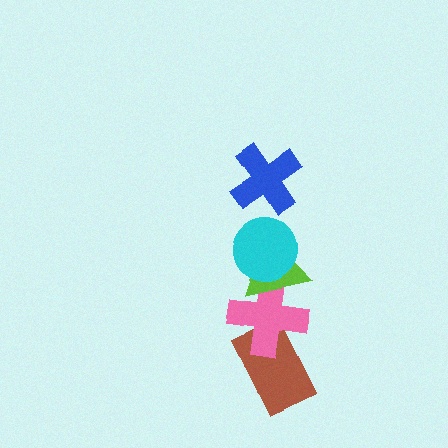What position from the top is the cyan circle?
The cyan circle is 2nd from the top.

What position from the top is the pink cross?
The pink cross is 4th from the top.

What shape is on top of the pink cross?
The lime triangle is on top of the pink cross.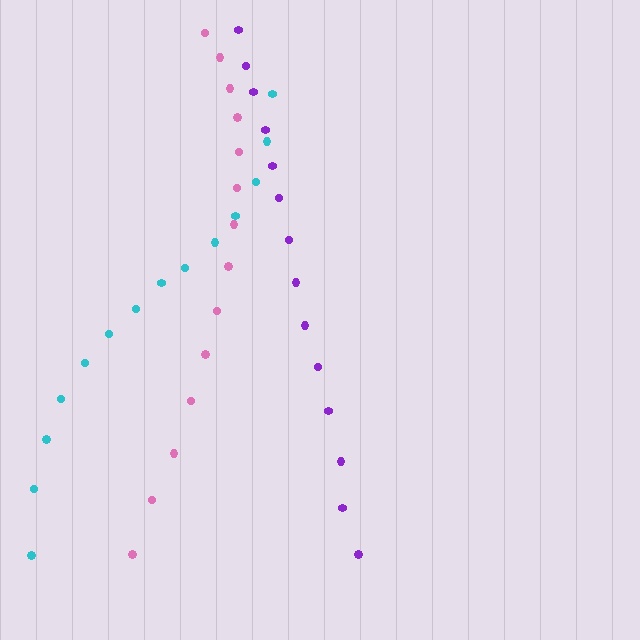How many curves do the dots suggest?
There are 3 distinct paths.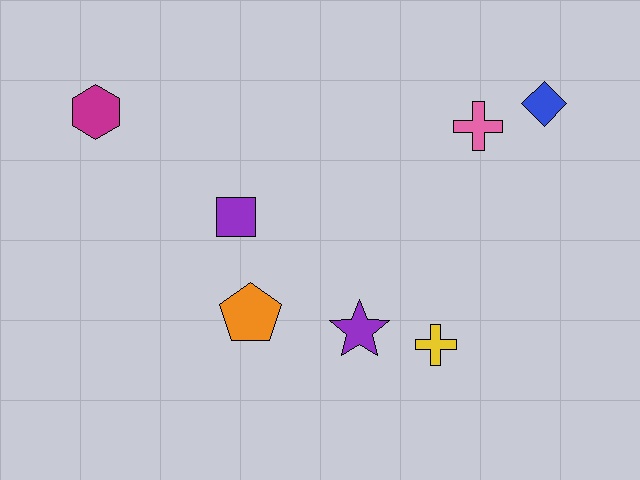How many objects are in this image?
There are 7 objects.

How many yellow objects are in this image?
There is 1 yellow object.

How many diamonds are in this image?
There is 1 diamond.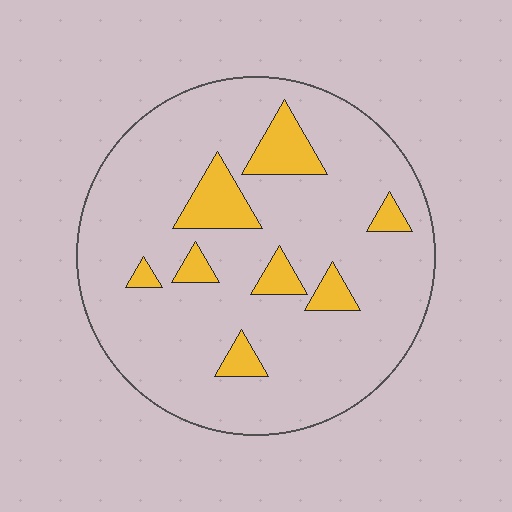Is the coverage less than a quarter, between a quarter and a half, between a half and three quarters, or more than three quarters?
Less than a quarter.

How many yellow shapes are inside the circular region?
8.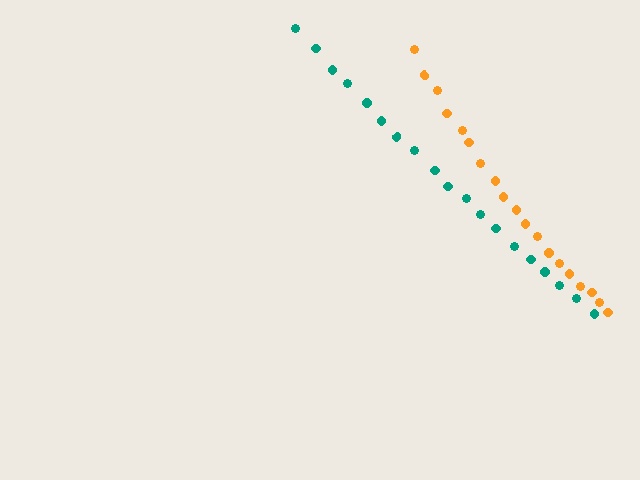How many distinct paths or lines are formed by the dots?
There are 2 distinct paths.